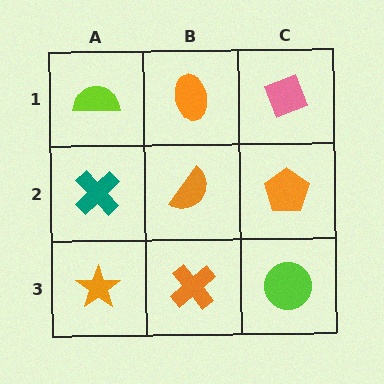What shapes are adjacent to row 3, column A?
A teal cross (row 2, column A), an orange cross (row 3, column B).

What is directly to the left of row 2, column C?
An orange semicircle.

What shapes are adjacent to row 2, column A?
A lime semicircle (row 1, column A), an orange star (row 3, column A), an orange semicircle (row 2, column B).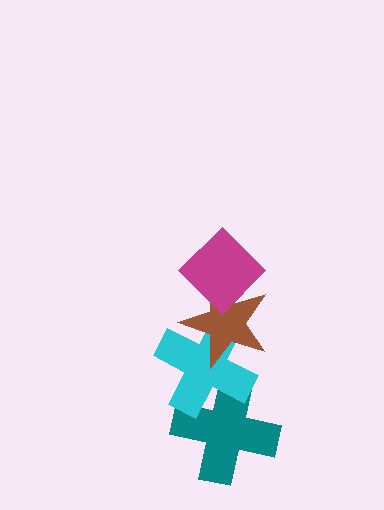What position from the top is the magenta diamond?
The magenta diamond is 1st from the top.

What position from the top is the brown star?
The brown star is 2nd from the top.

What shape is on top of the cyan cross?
The brown star is on top of the cyan cross.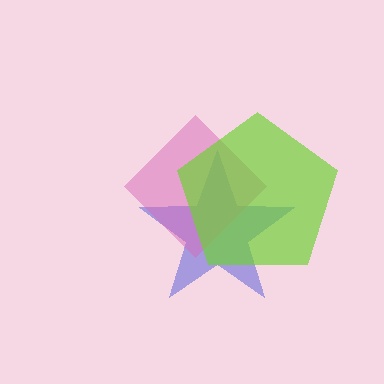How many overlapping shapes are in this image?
There are 3 overlapping shapes in the image.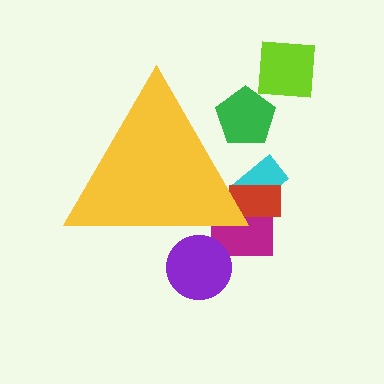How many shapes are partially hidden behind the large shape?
5 shapes are partially hidden.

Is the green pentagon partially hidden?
Yes, the green pentagon is partially hidden behind the yellow triangle.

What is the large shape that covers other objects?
A yellow triangle.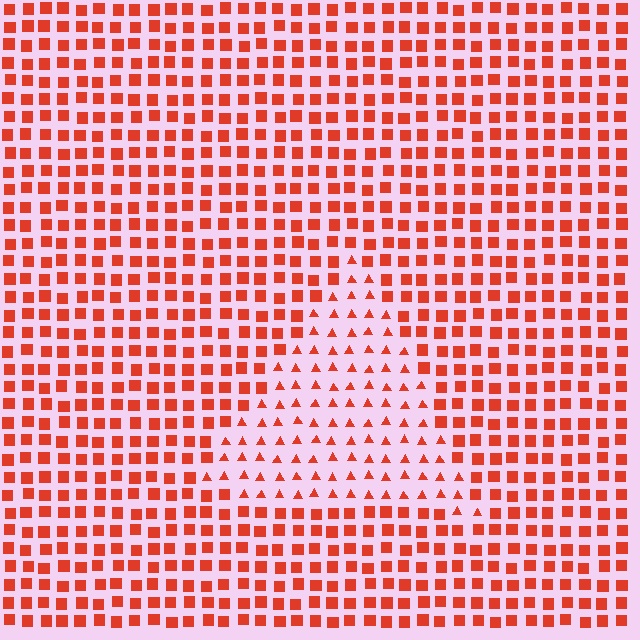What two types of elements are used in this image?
The image uses triangles inside the triangle region and squares outside it.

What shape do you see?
I see a triangle.